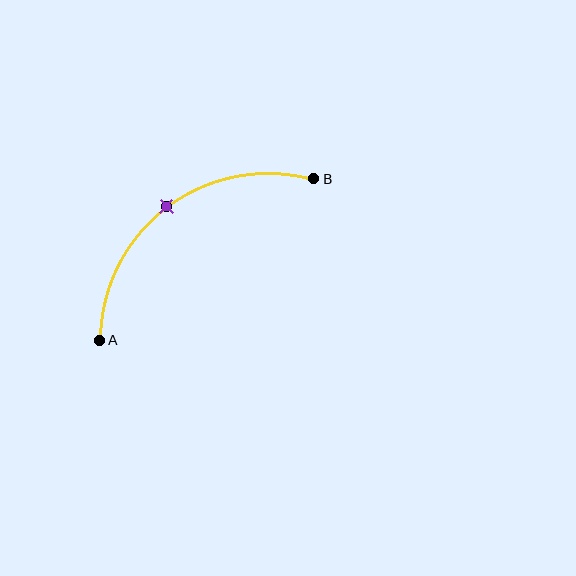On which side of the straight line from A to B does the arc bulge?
The arc bulges above and to the left of the straight line connecting A and B.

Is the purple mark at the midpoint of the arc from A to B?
Yes. The purple mark lies on the arc at equal arc-length from both A and B — it is the arc midpoint.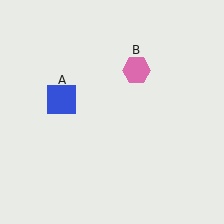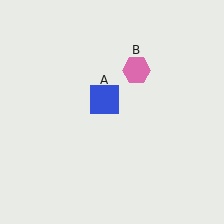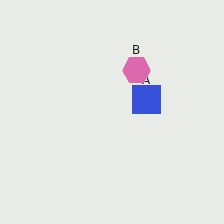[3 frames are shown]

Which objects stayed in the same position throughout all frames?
Pink hexagon (object B) remained stationary.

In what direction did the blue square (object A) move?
The blue square (object A) moved right.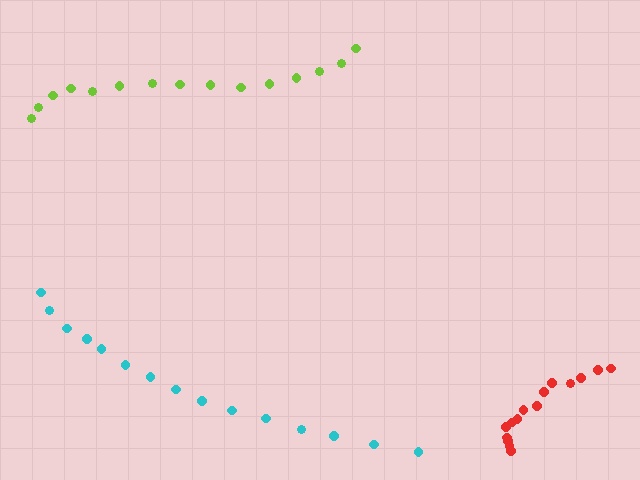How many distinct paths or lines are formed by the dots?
There are 3 distinct paths.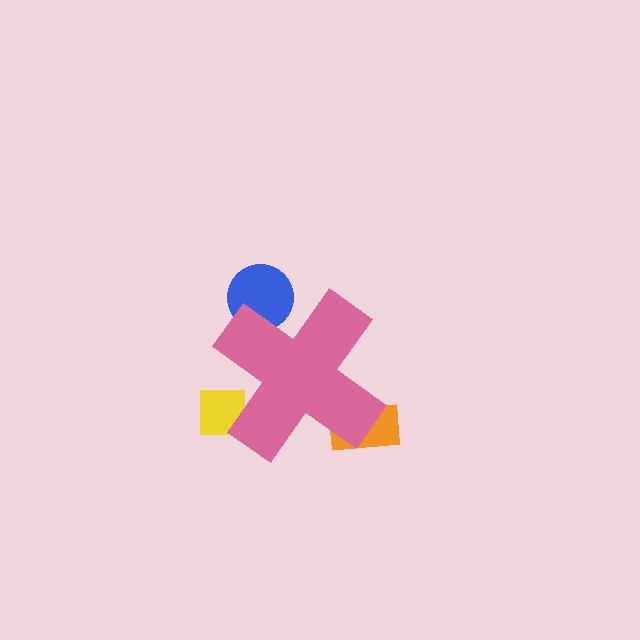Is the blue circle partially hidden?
Yes, the blue circle is partially hidden behind the pink cross.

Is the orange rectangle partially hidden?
Yes, the orange rectangle is partially hidden behind the pink cross.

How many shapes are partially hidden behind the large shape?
3 shapes are partially hidden.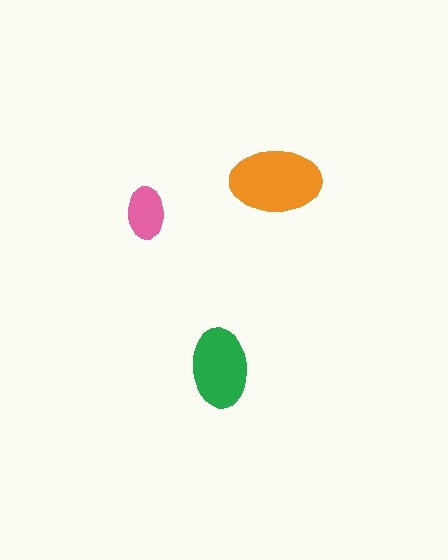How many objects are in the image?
There are 3 objects in the image.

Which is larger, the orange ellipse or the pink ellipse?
The orange one.